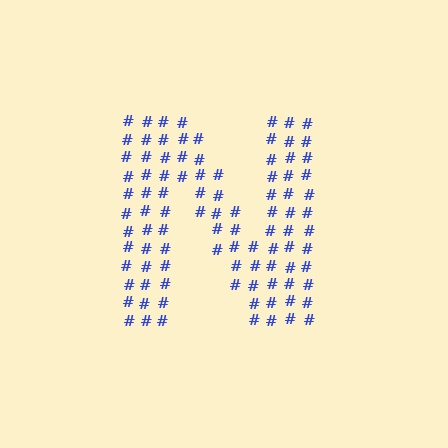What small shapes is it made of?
It is made of small hash symbols.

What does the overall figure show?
The overall figure shows the letter N.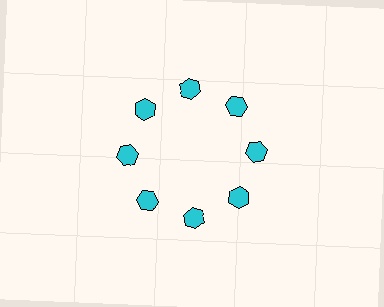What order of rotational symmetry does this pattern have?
This pattern has 8-fold rotational symmetry.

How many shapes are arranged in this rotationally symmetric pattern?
There are 8 shapes, arranged in 8 groups of 1.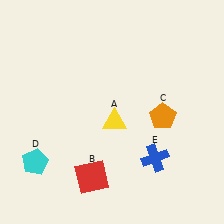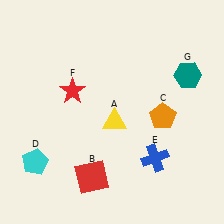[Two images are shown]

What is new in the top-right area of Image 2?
A teal hexagon (G) was added in the top-right area of Image 2.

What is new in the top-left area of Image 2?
A red star (F) was added in the top-left area of Image 2.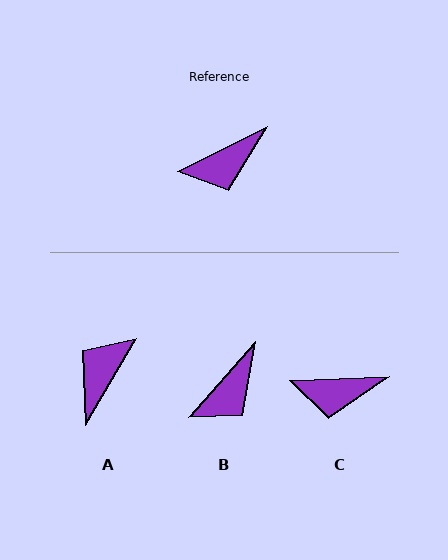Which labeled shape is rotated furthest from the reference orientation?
A, about 147 degrees away.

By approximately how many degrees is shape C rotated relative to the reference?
Approximately 24 degrees clockwise.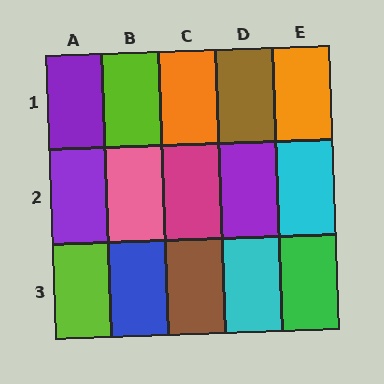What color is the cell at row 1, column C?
Orange.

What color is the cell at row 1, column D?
Brown.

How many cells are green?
1 cell is green.